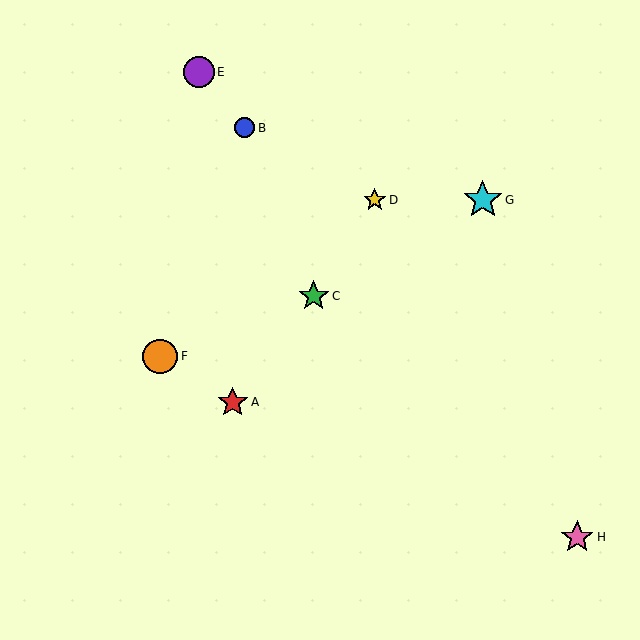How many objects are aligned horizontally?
2 objects (D, G) are aligned horizontally.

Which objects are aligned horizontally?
Objects D, G are aligned horizontally.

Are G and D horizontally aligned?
Yes, both are at y≈200.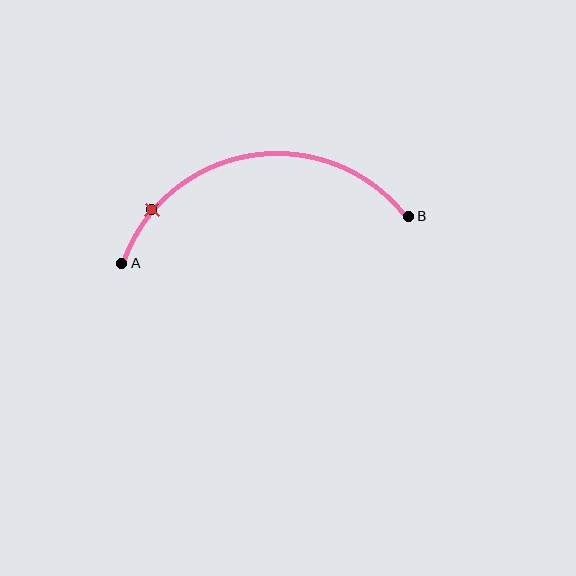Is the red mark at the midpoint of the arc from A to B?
No. The red mark lies on the arc but is closer to endpoint A. The arc midpoint would be at the point on the curve equidistant along the arc from both A and B.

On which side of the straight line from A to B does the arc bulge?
The arc bulges above the straight line connecting A and B.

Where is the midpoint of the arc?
The arc midpoint is the point on the curve farthest from the straight line joining A and B. It sits above that line.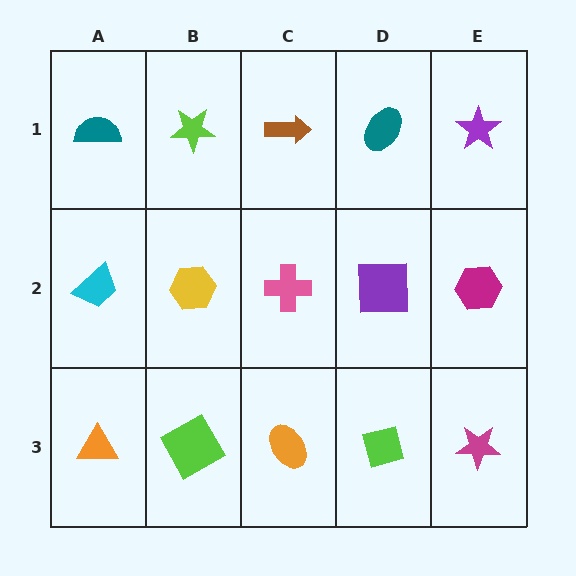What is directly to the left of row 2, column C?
A yellow hexagon.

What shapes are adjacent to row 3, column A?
A cyan trapezoid (row 2, column A), a lime square (row 3, column B).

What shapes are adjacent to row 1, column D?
A purple square (row 2, column D), a brown arrow (row 1, column C), a purple star (row 1, column E).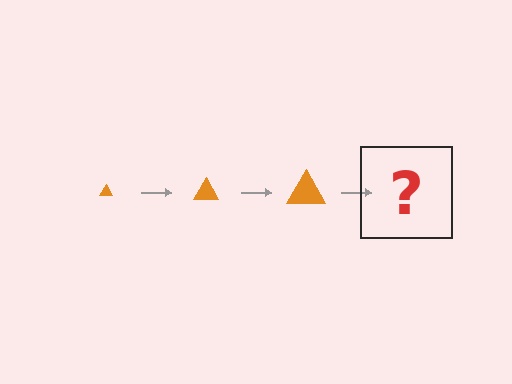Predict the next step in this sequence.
The next step is an orange triangle, larger than the previous one.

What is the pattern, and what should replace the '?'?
The pattern is that the triangle gets progressively larger each step. The '?' should be an orange triangle, larger than the previous one.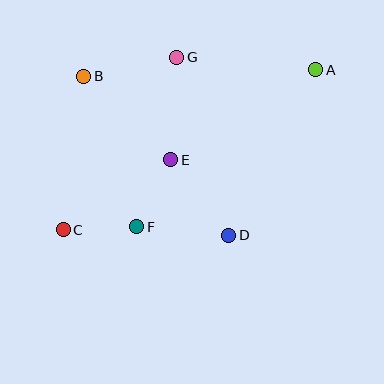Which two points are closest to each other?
Points C and F are closest to each other.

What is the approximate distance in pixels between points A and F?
The distance between A and F is approximately 238 pixels.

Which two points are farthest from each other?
Points A and C are farthest from each other.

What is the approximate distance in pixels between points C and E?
The distance between C and E is approximately 128 pixels.